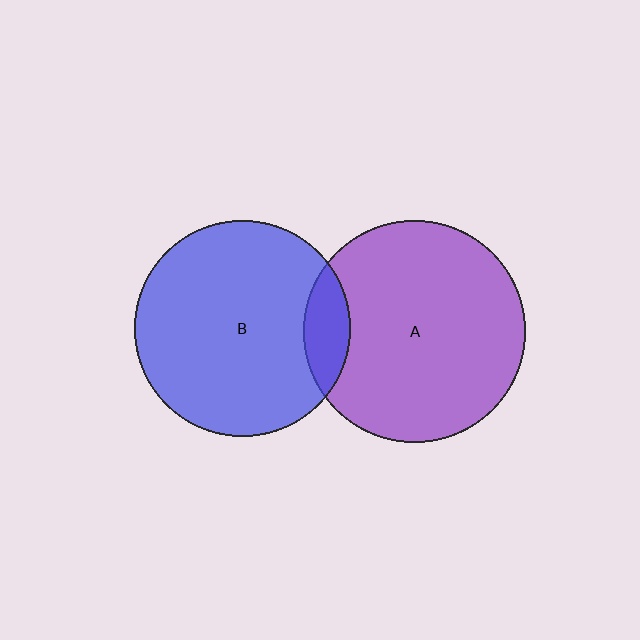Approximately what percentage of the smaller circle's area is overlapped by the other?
Approximately 10%.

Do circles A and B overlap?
Yes.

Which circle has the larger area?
Circle A (purple).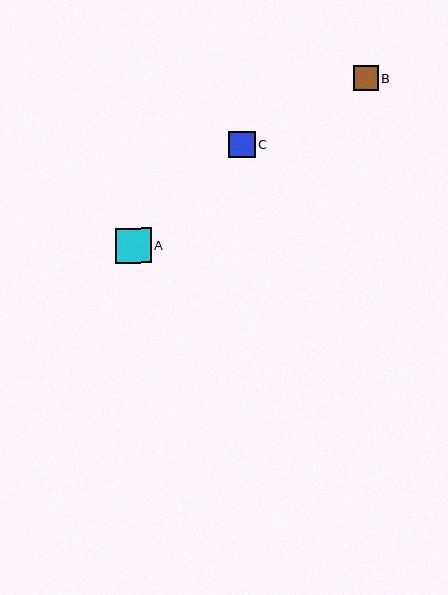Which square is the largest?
Square A is the largest with a size of approximately 35 pixels.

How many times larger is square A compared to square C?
Square A is approximately 1.3 times the size of square C.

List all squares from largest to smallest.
From largest to smallest: A, C, B.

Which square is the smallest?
Square B is the smallest with a size of approximately 25 pixels.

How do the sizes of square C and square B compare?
Square C and square B are approximately the same size.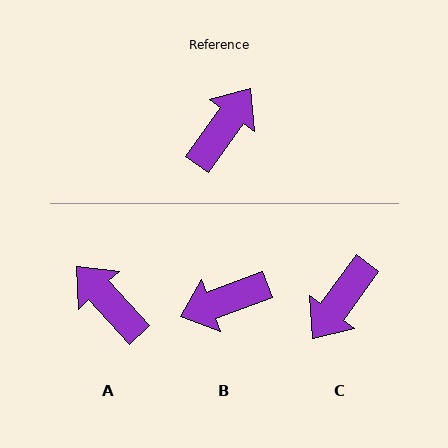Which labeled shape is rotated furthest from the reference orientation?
C, about 179 degrees away.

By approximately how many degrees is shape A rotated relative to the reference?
Approximately 78 degrees counter-clockwise.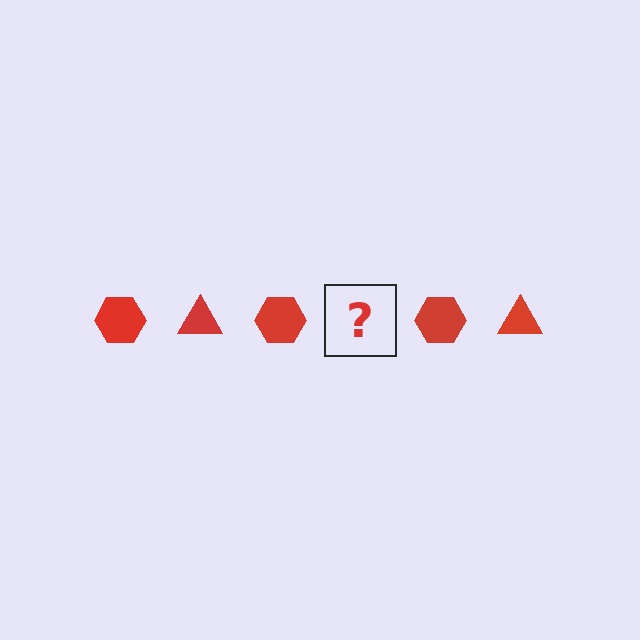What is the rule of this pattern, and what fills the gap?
The rule is that the pattern cycles through hexagon, triangle shapes in red. The gap should be filled with a red triangle.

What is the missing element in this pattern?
The missing element is a red triangle.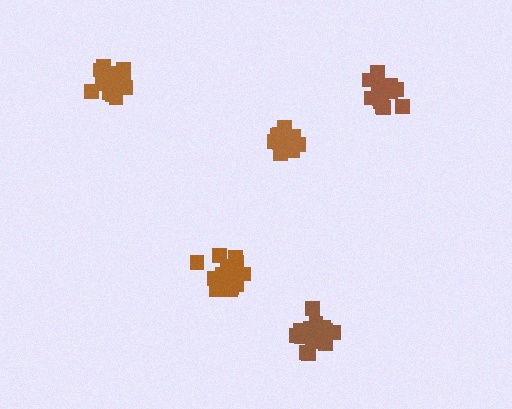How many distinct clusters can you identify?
There are 5 distinct clusters.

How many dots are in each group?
Group 1: 16 dots, Group 2: 15 dots, Group 3: 13 dots, Group 4: 14 dots, Group 5: 16 dots (74 total).